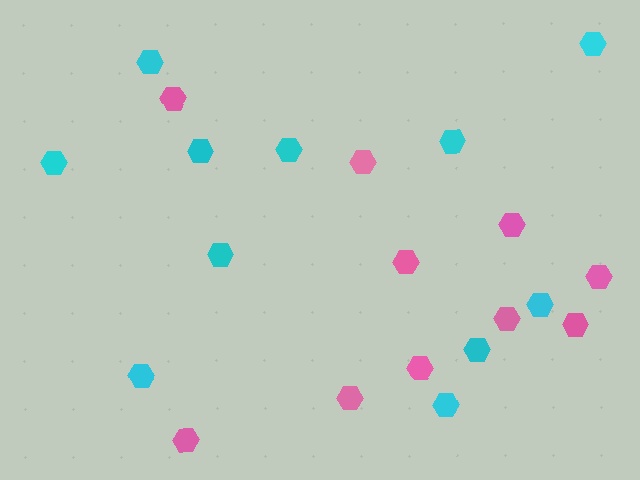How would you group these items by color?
There are 2 groups: one group of pink hexagons (10) and one group of cyan hexagons (11).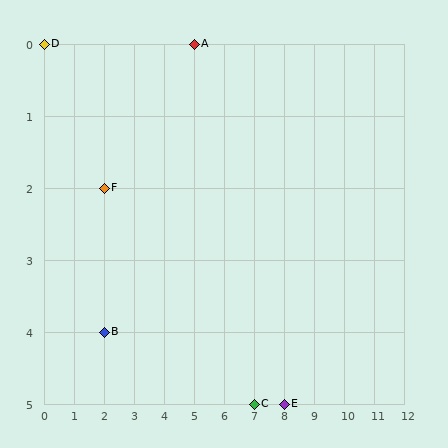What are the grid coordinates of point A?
Point A is at grid coordinates (5, 0).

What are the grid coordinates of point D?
Point D is at grid coordinates (0, 0).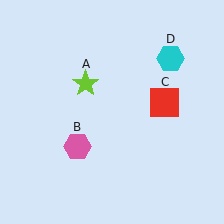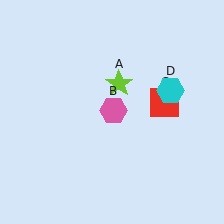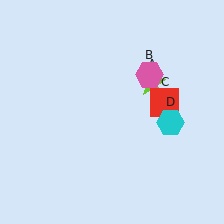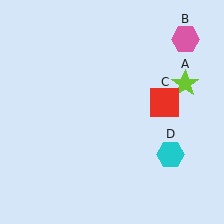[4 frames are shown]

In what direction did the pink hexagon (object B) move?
The pink hexagon (object B) moved up and to the right.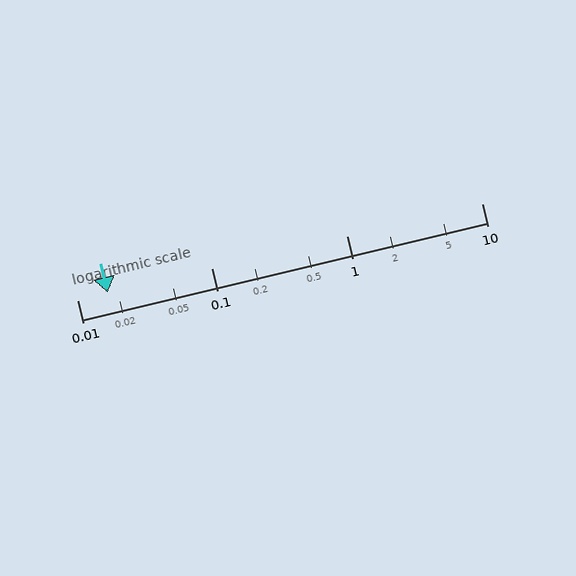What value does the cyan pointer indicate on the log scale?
The pointer indicates approximately 0.017.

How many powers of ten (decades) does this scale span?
The scale spans 3 decades, from 0.01 to 10.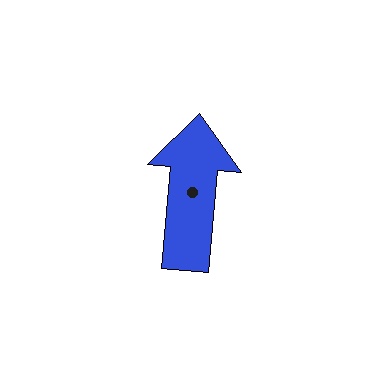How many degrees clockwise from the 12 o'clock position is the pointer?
Approximately 5 degrees.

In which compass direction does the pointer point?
North.